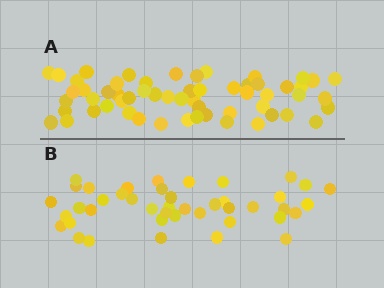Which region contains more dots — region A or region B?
Region A (the top region) has more dots.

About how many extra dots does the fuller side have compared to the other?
Region A has approximately 15 more dots than region B.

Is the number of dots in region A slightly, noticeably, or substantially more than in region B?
Region A has noticeably more, but not dramatically so. The ratio is roughly 1.3 to 1.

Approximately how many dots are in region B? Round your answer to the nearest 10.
About 40 dots. (The exact count is 43, which rounds to 40.)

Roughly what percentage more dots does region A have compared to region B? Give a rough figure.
About 35% more.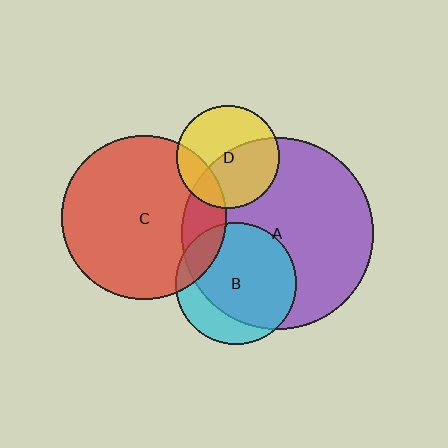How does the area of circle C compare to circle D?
Approximately 2.5 times.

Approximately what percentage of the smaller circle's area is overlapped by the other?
Approximately 15%.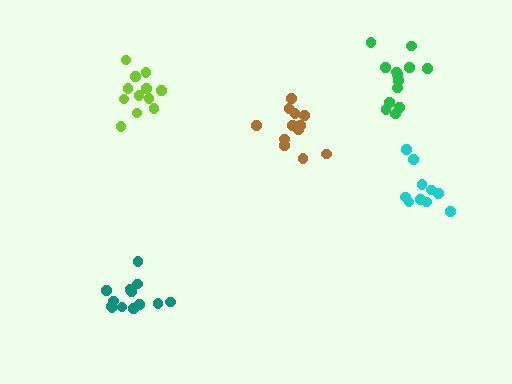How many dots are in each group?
Group 1: 13 dots, Group 2: 10 dots, Group 3: 13 dots, Group 4: 13 dots, Group 5: 12 dots (61 total).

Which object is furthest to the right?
The cyan cluster is rightmost.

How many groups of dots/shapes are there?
There are 5 groups.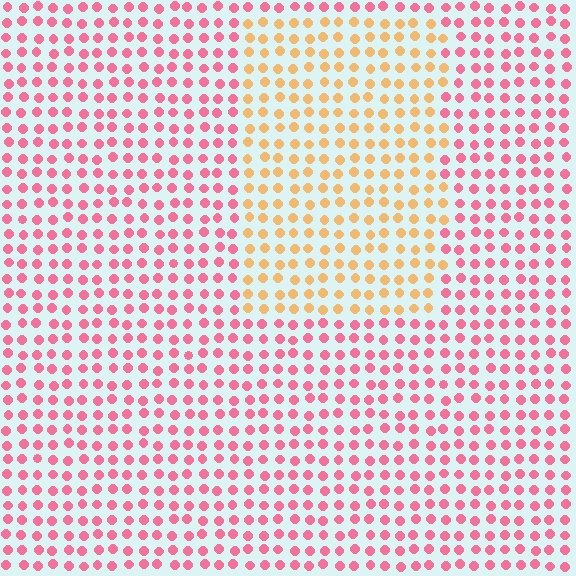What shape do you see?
I see a rectangle.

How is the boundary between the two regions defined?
The boundary is defined purely by a slight shift in hue (about 53 degrees). Spacing, size, and orientation are identical on both sides.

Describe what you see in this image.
The image is filled with small pink elements in a uniform arrangement. A rectangle-shaped region is visible where the elements are tinted to a slightly different hue, forming a subtle color boundary.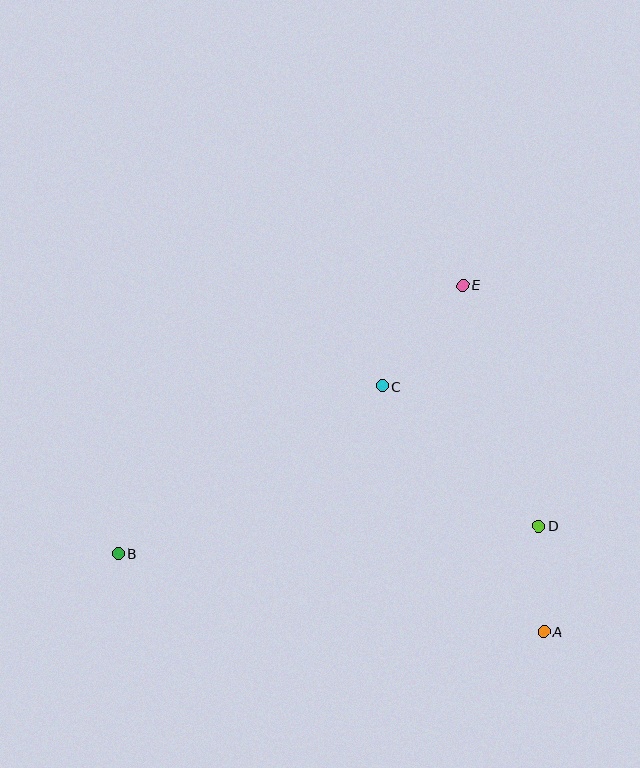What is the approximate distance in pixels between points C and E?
The distance between C and E is approximately 129 pixels.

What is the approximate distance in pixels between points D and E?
The distance between D and E is approximately 253 pixels.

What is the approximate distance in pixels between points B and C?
The distance between B and C is approximately 312 pixels.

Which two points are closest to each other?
Points A and D are closest to each other.